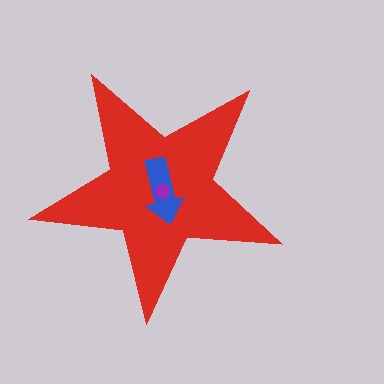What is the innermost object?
The purple circle.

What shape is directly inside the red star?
The blue arrow.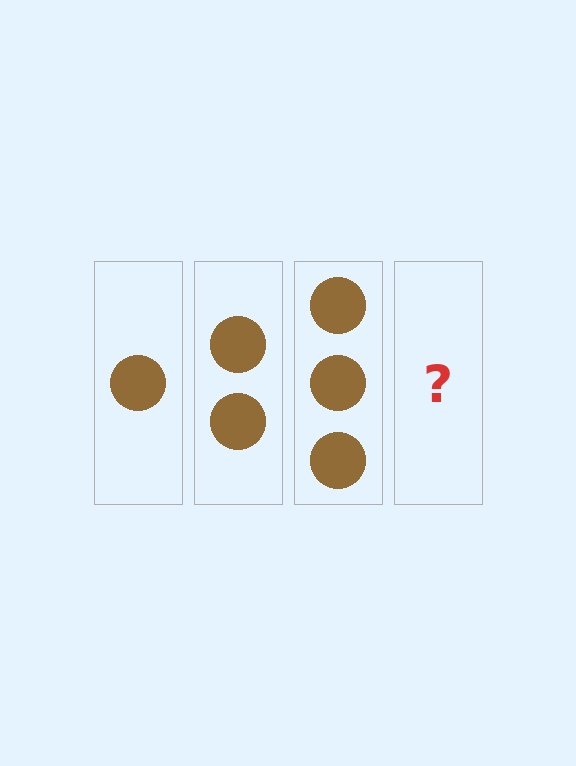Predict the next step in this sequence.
The next step is 4 circles.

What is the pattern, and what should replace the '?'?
The pattern is that each step adds one more circle. The '?' should be 4 circles.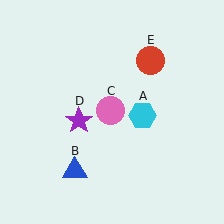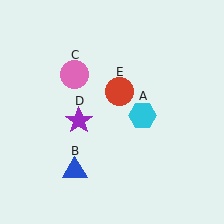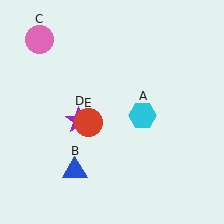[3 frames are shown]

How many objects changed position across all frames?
2 objects changed position: pink circle (object C), red circle (object E).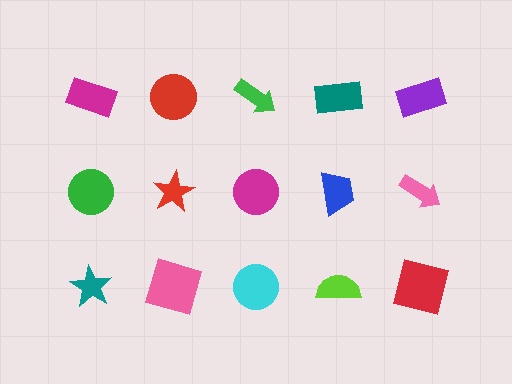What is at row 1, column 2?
A red circle.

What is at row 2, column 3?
A magenta circle.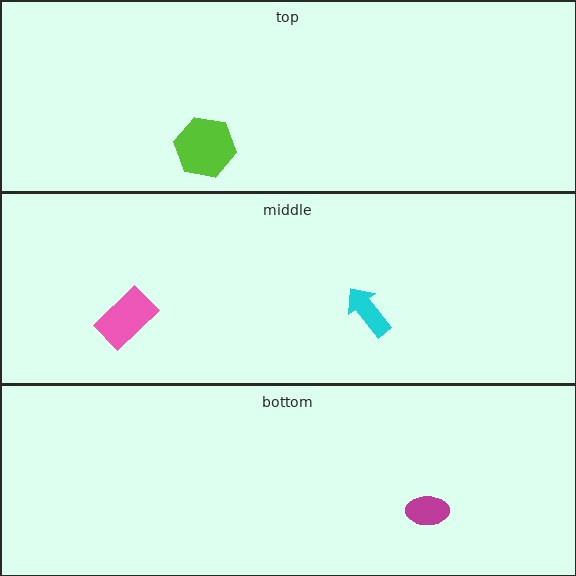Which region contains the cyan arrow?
The middle region.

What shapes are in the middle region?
The pink rectangle, the cyan arrow.